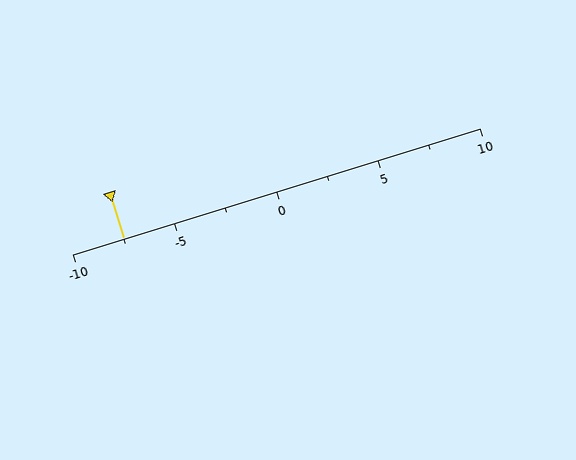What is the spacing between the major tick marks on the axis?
The major ticks are spaced 5 apart.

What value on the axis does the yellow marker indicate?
The marker indicates approximately -7.5.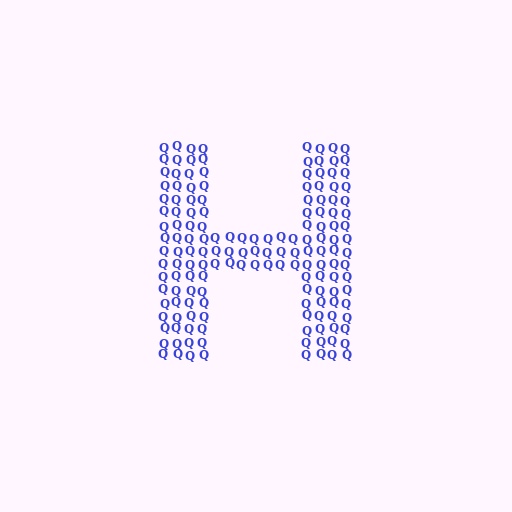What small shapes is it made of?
It is made of small letter Q's.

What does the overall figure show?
The overall figure shows the letter H.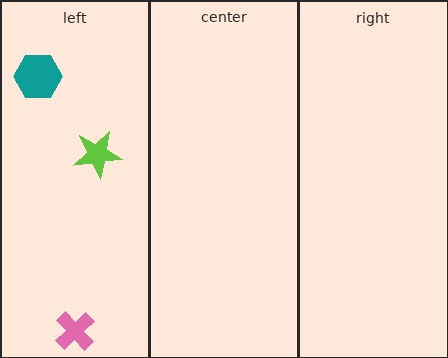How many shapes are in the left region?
3.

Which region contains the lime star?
The left region.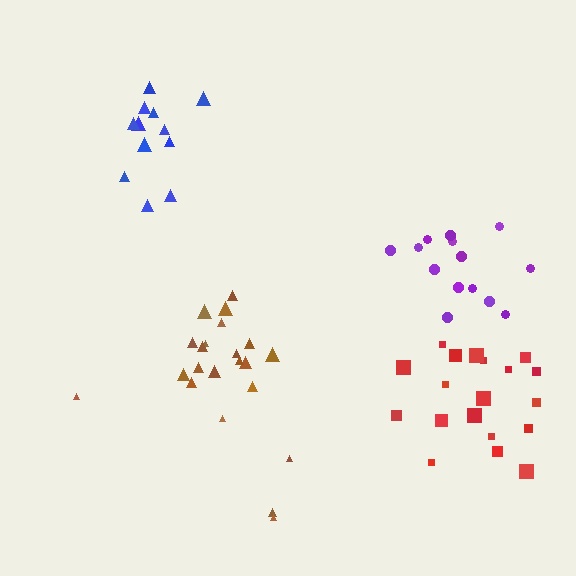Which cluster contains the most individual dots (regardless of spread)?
Brown (22).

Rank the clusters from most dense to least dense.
blue, purple, brown, red.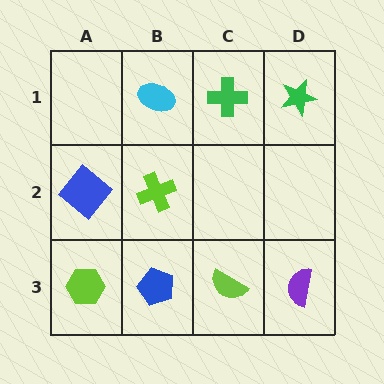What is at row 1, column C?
A green cross.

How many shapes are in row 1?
3 shapes.